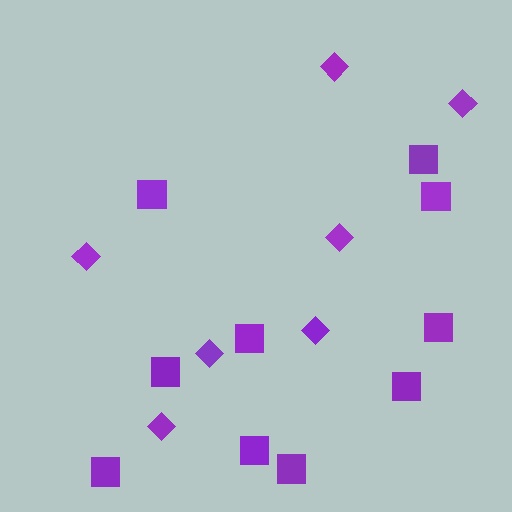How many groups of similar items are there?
There are 2 groups: one group of diamonds (7) and one group of squares (10).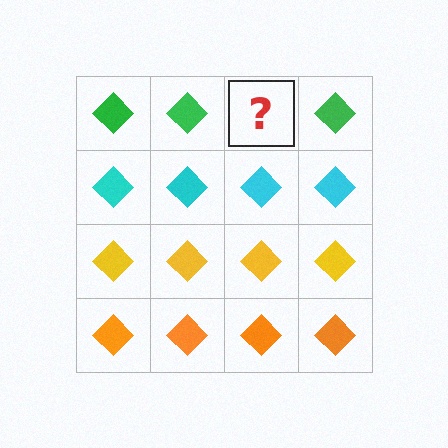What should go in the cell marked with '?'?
The missing cell should contain a green diamond.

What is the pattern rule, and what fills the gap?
The rule is that each row has a consistent color. The gap should be filled with a green diamond.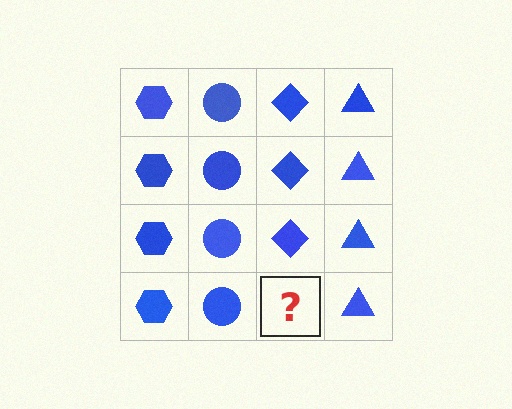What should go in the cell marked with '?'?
The missing cell should contain a blue diamond.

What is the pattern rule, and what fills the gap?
The rule is that each column has a consistent shape. The gap should be filled with a blue diamond.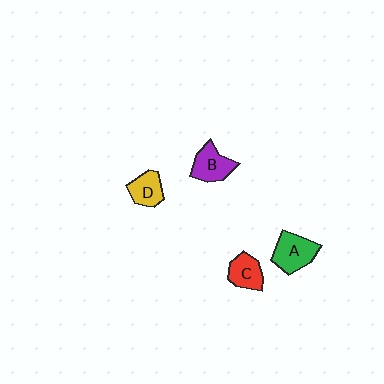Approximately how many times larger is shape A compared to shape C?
Approximately 1.3 times.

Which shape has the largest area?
Shape A (green).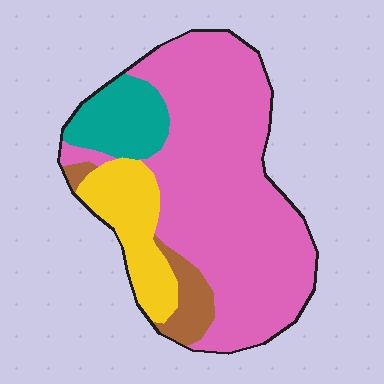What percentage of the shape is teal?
Teal covers 12% of the shape.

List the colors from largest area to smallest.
From largest to smallest: pink, yellow, teal, brown.